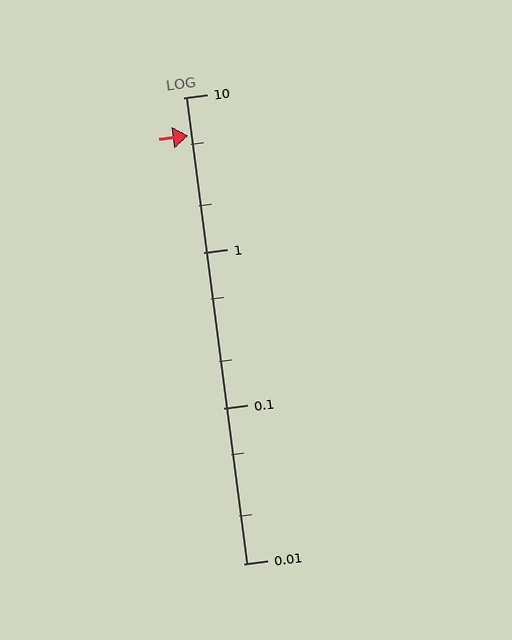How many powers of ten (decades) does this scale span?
The scale spans 3 decades, from 0.01 to 10.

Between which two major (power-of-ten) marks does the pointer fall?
The pointer is between 1 and 10.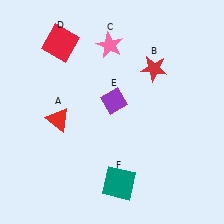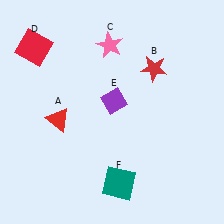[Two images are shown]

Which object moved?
The red square (D) moved left.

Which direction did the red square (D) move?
The red square (D) moved left.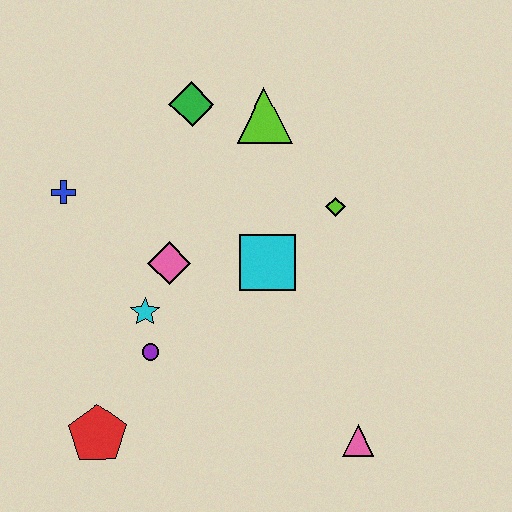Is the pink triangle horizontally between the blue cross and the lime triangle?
No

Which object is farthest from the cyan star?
The pink triangle is farthest from the cyan star.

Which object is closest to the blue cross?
The pink diamond is closest to the blue cross.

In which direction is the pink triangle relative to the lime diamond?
The pink triangle is below the lime diamond.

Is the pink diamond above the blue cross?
No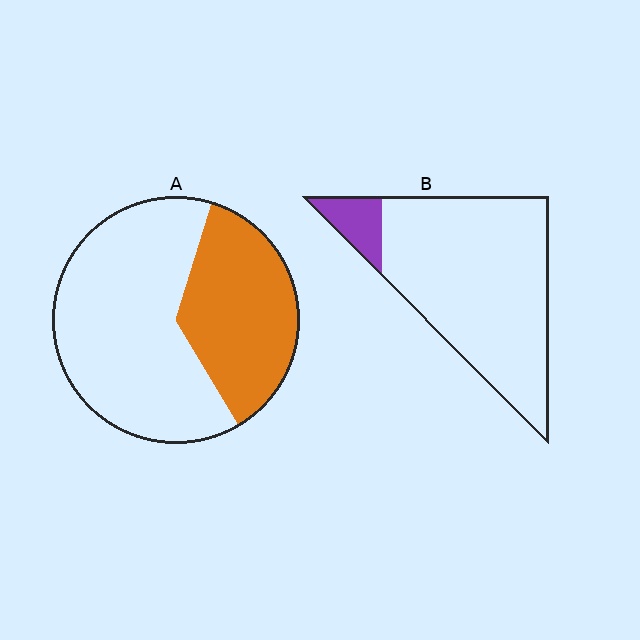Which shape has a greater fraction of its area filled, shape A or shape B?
Shape A.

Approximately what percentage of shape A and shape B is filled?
A is approximately 35% and B is approximately 10%.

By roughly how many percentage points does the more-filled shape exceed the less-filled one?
By roughly 25 percentage points (A over B).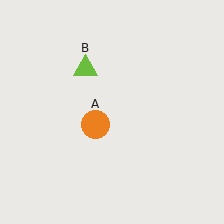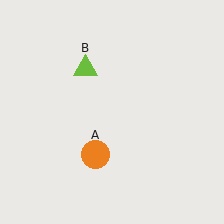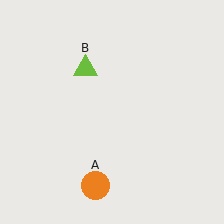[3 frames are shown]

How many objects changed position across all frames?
1 object changed position: orange circle (object A).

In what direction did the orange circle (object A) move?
The orange circle (object A) moved down.